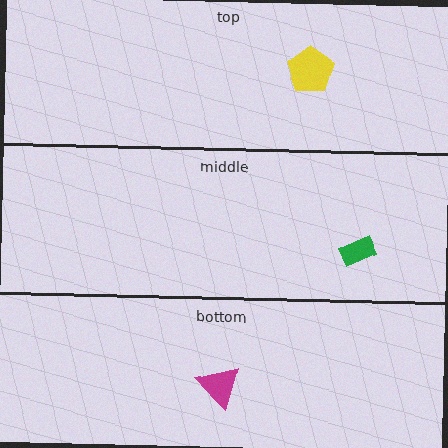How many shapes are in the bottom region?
1.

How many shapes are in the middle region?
1.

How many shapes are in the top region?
1.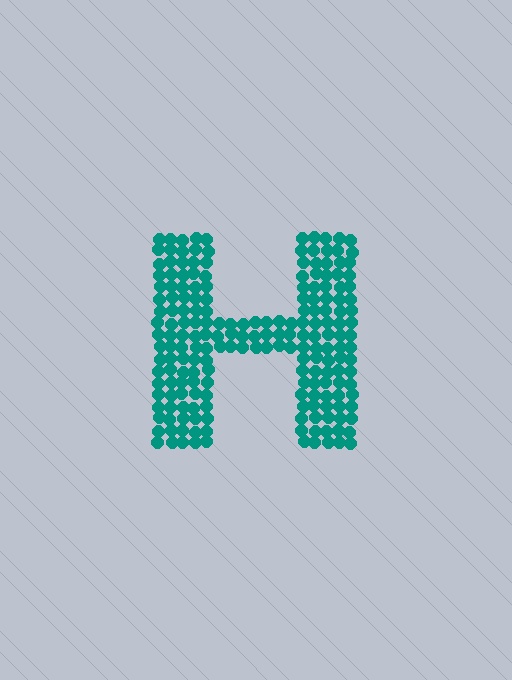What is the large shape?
The large shape is the letter H.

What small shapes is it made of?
It is made of small circles.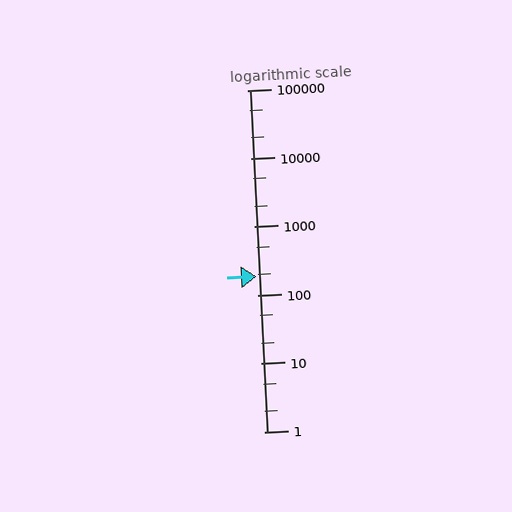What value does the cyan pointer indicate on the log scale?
The pointer indicates approximately 190.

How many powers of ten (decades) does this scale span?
The scale spans 5 decades, from 1 to 100000.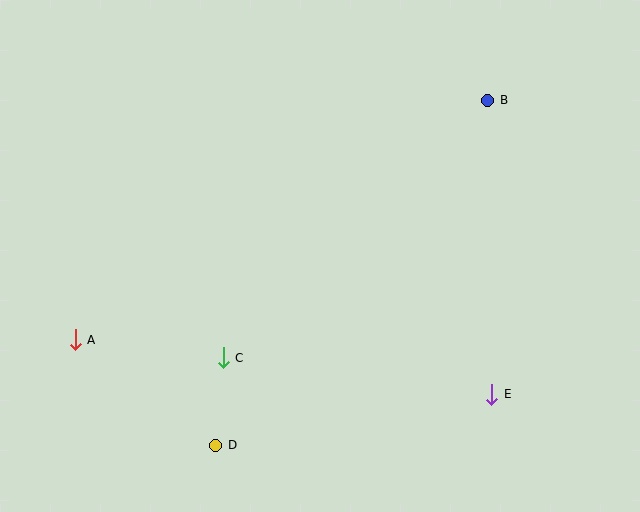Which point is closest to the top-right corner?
Point B is closest to the top-right corner.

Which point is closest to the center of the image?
Point C at (223, 358) is closest to the center.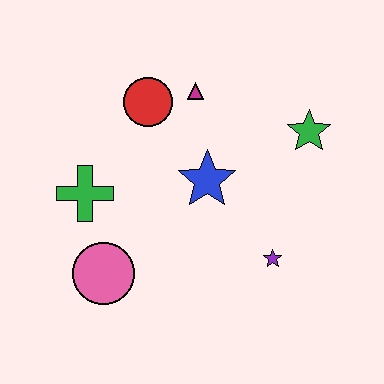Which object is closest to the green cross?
The pink circle is closest to the green cross.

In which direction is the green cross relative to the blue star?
The green cross is to the left of the blue star.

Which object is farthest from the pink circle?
The green star is farthest from the pink circle.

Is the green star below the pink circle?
No